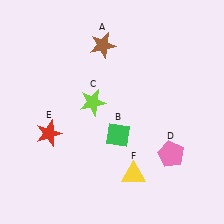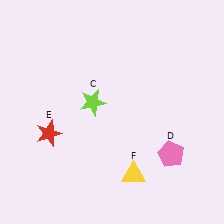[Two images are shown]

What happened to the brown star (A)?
The brown star (A) was removed in Image 2. It was in the top-left area of Image 1.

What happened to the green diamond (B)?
The green diamond (B) was removed in Image 2. It was in the bottom-right area of Image 1.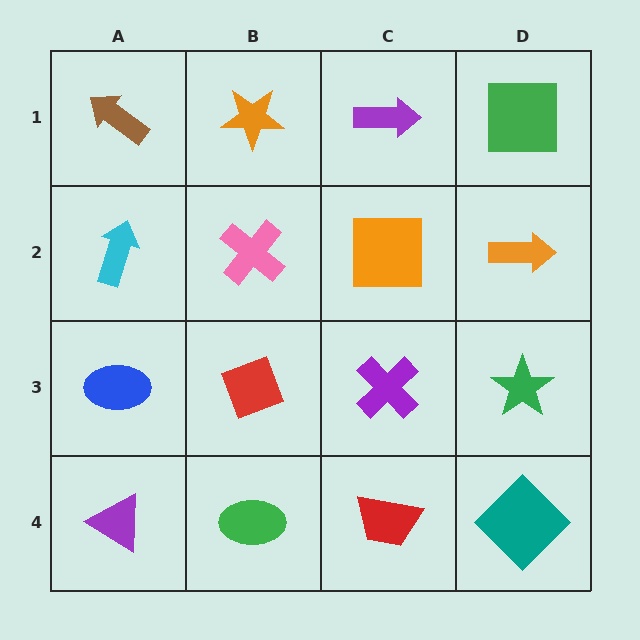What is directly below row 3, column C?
A red trapezoid.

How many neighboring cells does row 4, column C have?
3.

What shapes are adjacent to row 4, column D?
A green star (row 3, column D), a red trapezoid (row 4, column C).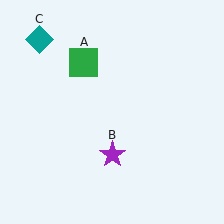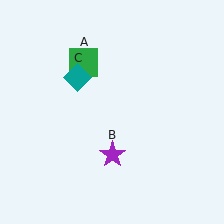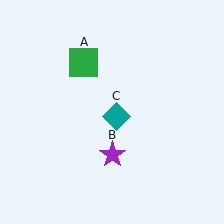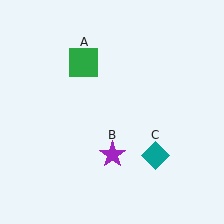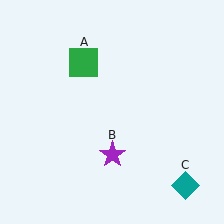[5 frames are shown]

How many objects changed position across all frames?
1 object changed position: teal diamond (object C).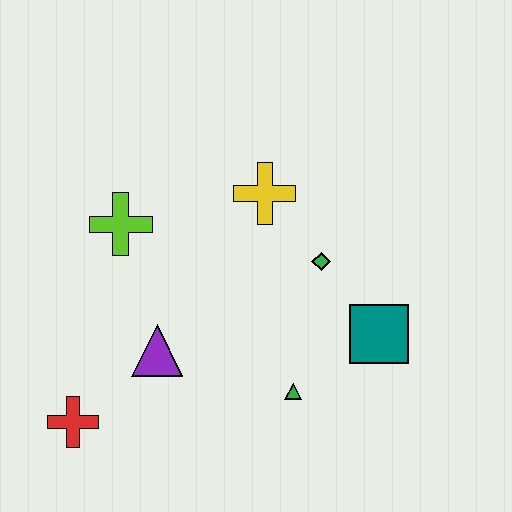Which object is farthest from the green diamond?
The red cross is farthest from the green diamond.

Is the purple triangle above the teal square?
No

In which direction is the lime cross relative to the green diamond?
The lime cross is to the left of the green diamond.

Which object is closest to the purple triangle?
The red cross is closest to the purple triangle.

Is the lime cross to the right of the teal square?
No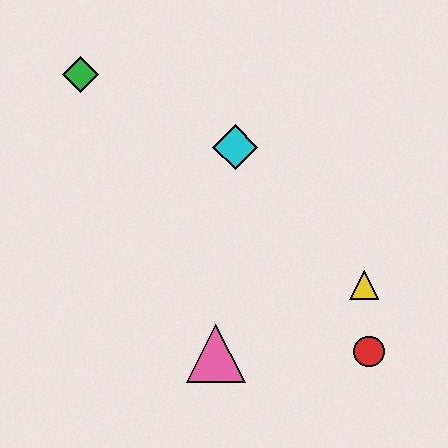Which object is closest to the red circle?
The yellow triangle is closest to the red circle.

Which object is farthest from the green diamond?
The red circle is farthest from the green diamond.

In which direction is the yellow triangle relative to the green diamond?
The yellow triangle is to the right of the green diamond.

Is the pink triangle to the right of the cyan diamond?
No